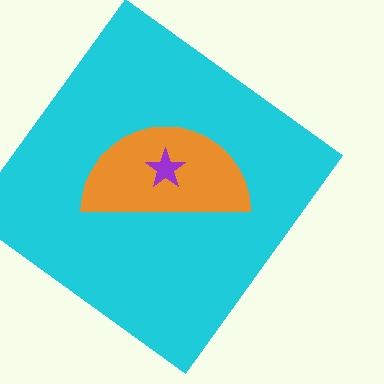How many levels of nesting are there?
3.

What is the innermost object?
The purple star.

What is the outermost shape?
The cyan diamond.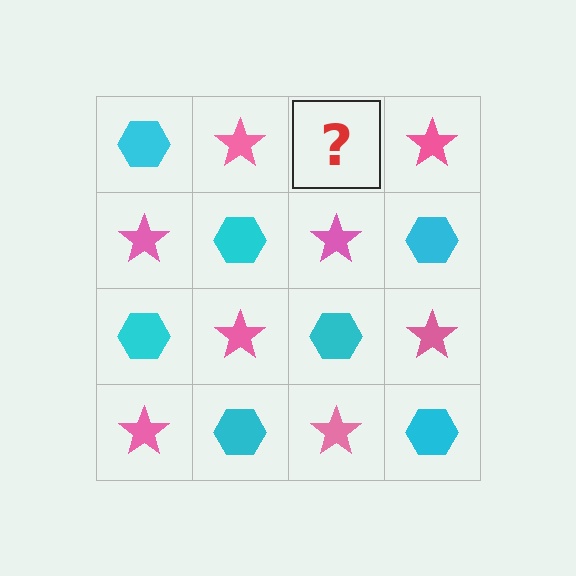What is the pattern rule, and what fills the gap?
The rule is that it alternates cyan hexagon and pink star in a checkerboard pattern. The gap should be filled with a cyan hexagon.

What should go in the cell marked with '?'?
The missing cell should contain a cyan hexagon.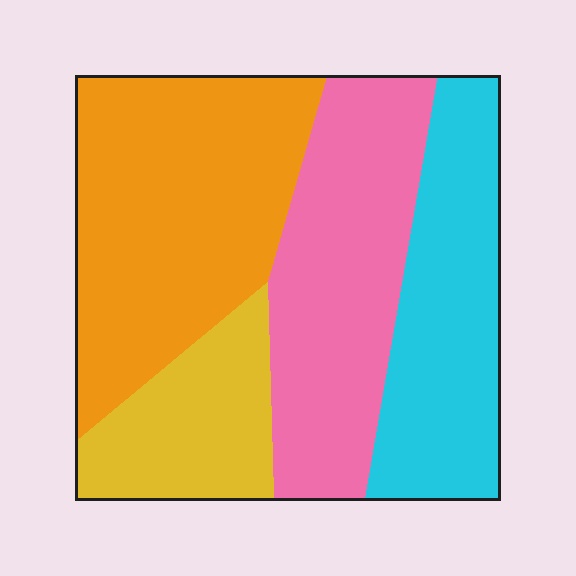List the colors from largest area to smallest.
From largest to smallest: orange, pink, cyan, yellow.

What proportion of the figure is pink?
Pink takes up between a sixth and a third of the figure.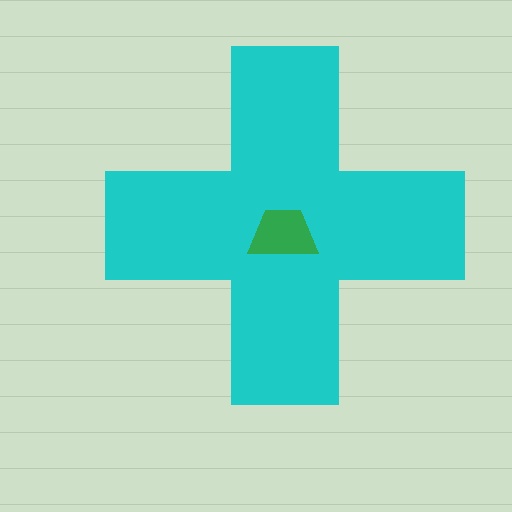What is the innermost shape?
The green trapezoid.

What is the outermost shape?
The cyan cross.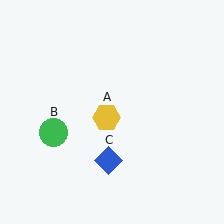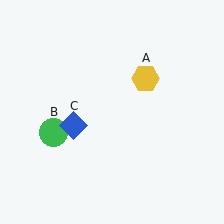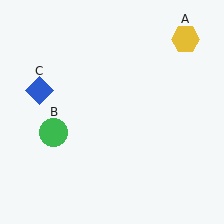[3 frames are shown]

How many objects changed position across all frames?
2 objects changed position: yellow hexagon (object A), blue diamond (object C).